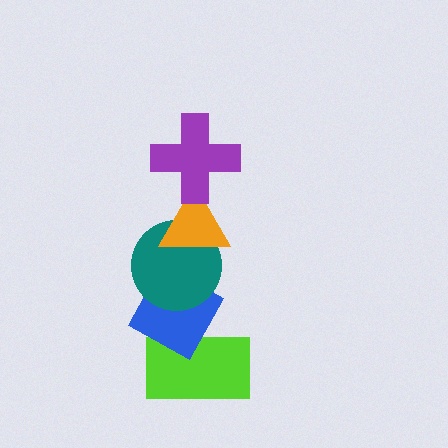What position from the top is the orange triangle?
The orange triangle is 2nd from the top.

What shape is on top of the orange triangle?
The purple cross is on top of the orange triangle.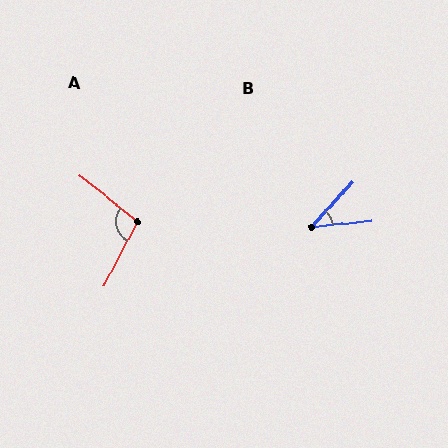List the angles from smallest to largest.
B (42°), A (101°).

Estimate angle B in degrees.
Approximately 42 degrees.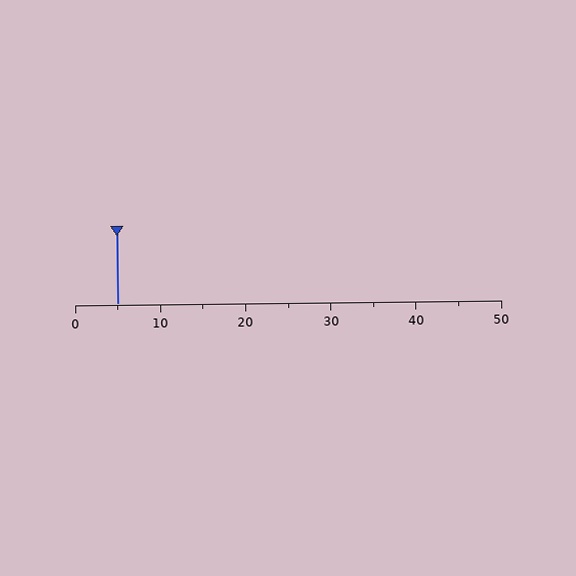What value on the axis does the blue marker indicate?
The marker indicates approximately 5.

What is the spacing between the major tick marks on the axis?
The major ticks are spaced 10 apart.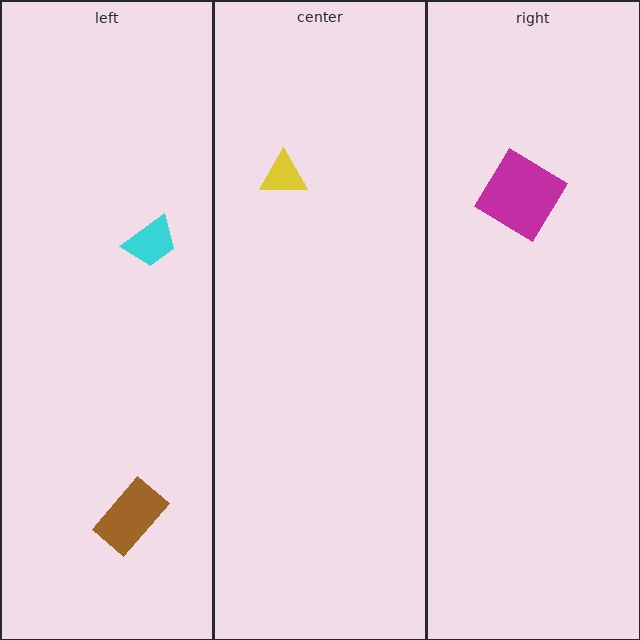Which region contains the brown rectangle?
The left region.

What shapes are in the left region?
The cyan trapezoid, the brown rectangle.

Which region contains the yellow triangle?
The center region.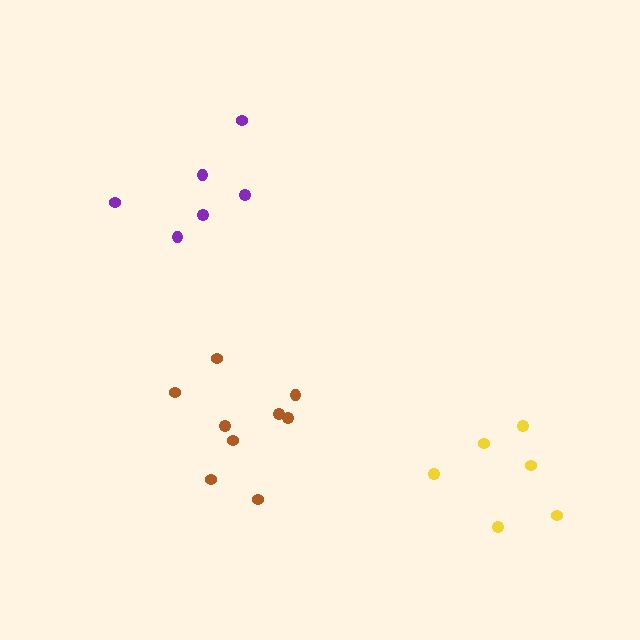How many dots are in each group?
Group 1: 9 dots, Group 2: 6 dots, Group 3: 6 dots (21 total).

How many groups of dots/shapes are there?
There are 3 groups.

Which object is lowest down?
The yellow cluster is bottommost.